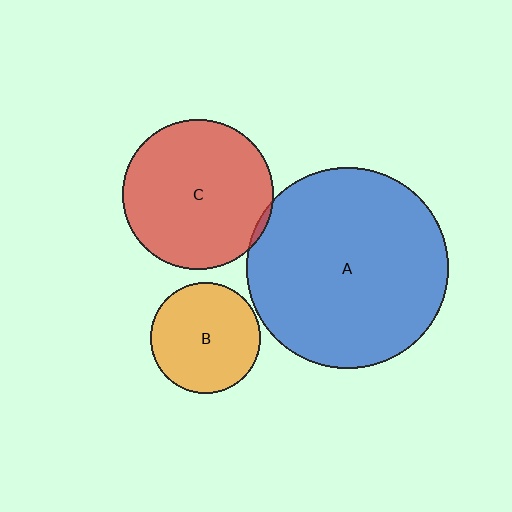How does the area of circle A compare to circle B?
Approximately 3.3 times.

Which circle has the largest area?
Circle A (blue).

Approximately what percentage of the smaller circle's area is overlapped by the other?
Approximately 5%.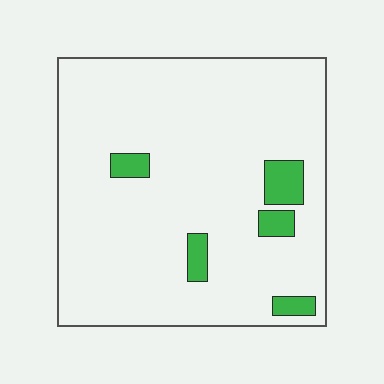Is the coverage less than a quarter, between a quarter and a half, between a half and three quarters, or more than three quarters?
Less than a quarter.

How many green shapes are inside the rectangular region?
5.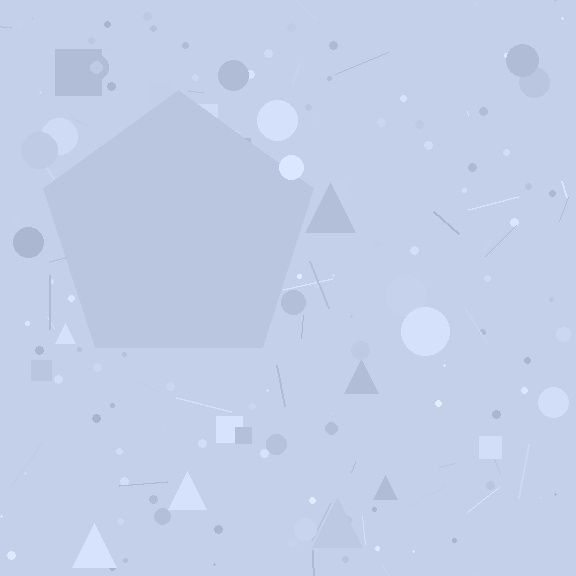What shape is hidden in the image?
A pentagon is hidden in the image.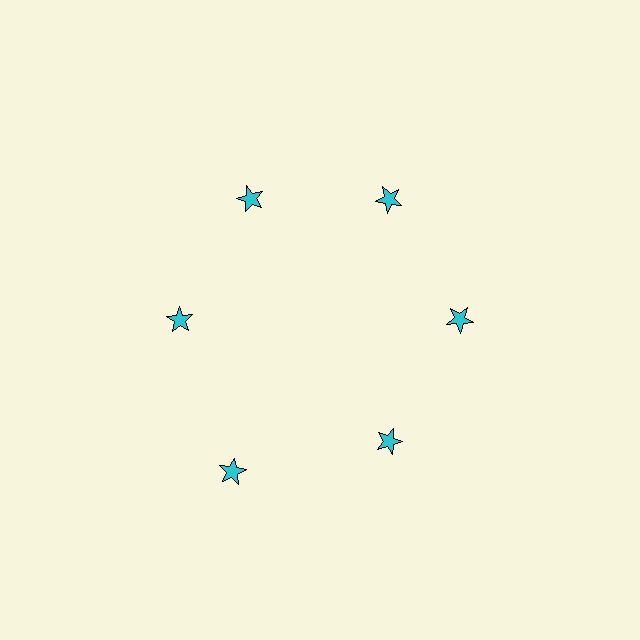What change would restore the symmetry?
The symmetry would be restored by moving it inward, back onto the ring so that all 6 stars sit at equal angles and equal distance from the center.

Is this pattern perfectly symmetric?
No. The 6 cyan stars are arranged in a ring, but one element near the 7 o'clock position is pushed outward from the center, breaking the 6-fold rotational symmetry.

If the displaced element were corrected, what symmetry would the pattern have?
It would have 6-fold rotational symmetry — the pattern would map onto itself every 60 degrees.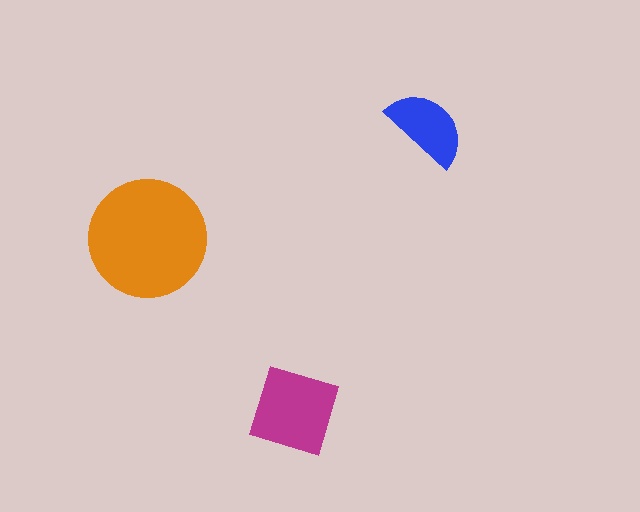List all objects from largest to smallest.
The orange circle, the magenta square, the blue semicircle.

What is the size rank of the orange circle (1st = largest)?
1st.